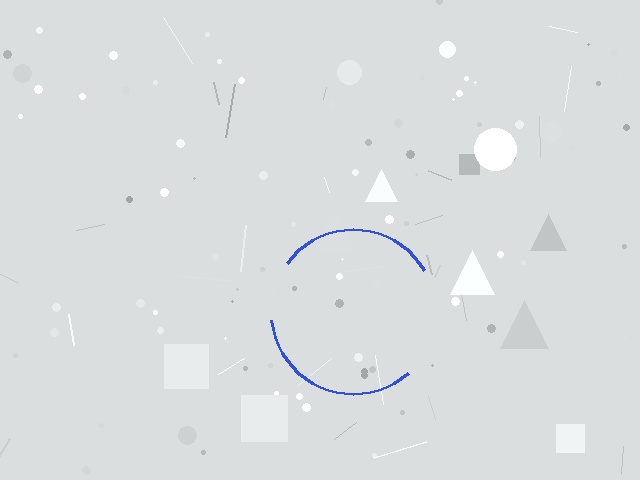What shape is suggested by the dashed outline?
The dashed outline suggests a circle.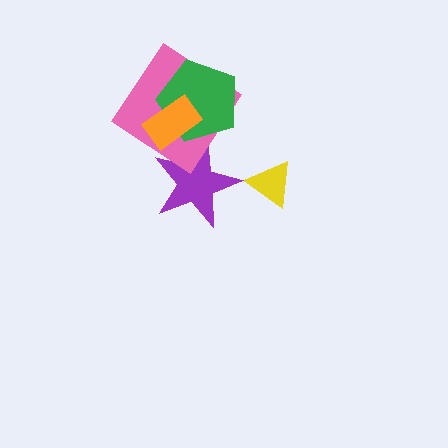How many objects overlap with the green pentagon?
2 objects overlap with the green pentagon.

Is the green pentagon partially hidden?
Yes, it is partially covered by another shape.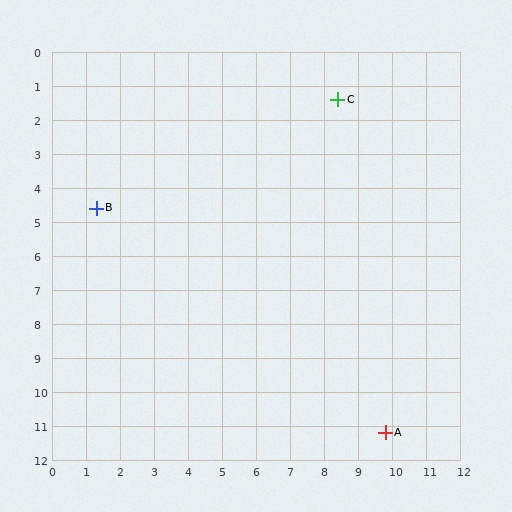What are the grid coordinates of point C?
Point C is at approximately (8.4, 1.4).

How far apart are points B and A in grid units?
Points B and A are about 10.8 grid units apart.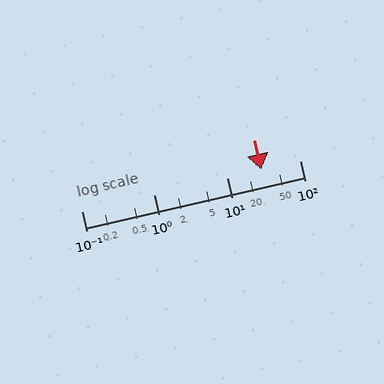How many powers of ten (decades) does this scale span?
The scale spans 3 decades, from 0.1 to 100.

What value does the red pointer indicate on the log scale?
The pointer indicates approximately 30.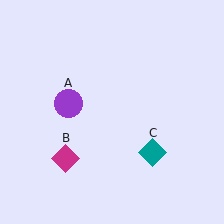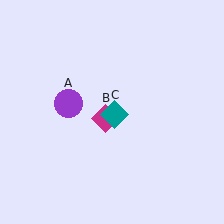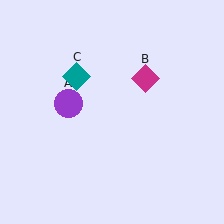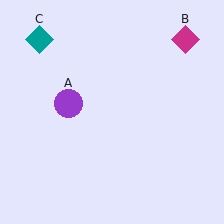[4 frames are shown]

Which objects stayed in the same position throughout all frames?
Purple circle (object A) remained stationary.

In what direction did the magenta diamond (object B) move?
The magenta diamond (object B) moved up and to the right.